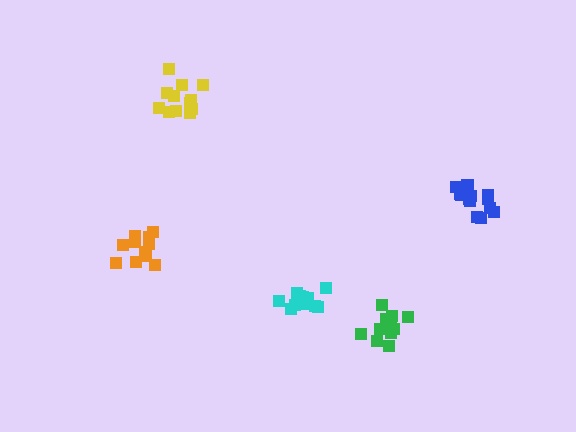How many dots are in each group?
Group 1: 11 dots, Group 2: 11 dots, Group 3: 16 dots, Group 4: 12 dots, Group 5: 12 dots (62 total).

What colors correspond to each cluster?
The clusters are colored: green, orange, blue, cyan, yellow.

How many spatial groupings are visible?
There are 5 spatial groupings.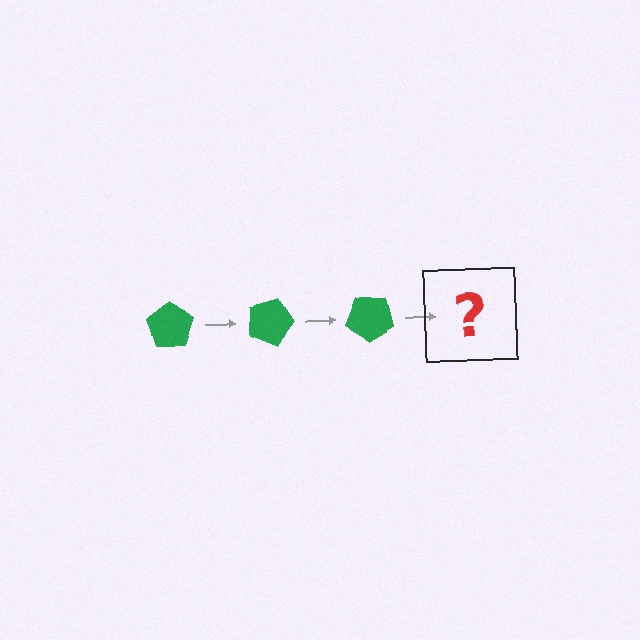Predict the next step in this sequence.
The next step is a green pentagon rotated 60 degrees.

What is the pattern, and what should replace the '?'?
The pattern is that the pentagon rotates 20 degrees each step. The '?' should be a green pentagon rotated 60 degrees.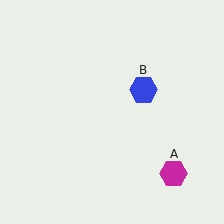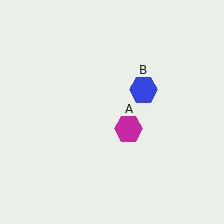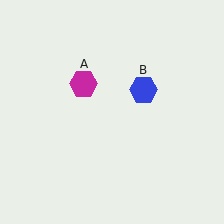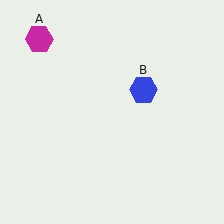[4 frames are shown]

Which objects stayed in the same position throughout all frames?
Blue hexagon (object B) remained stationary.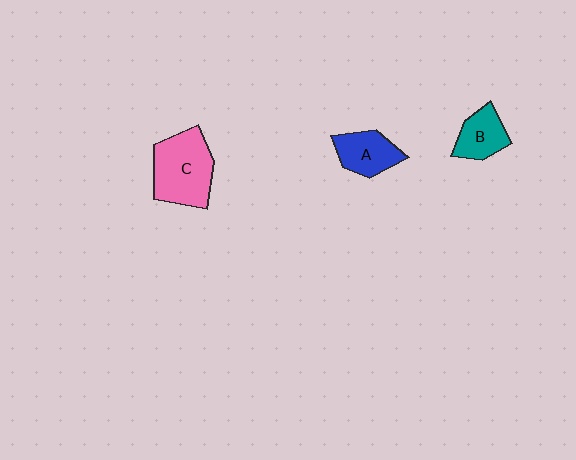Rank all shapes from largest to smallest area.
From largest to smallest: C (pink), A (blue), B (teal).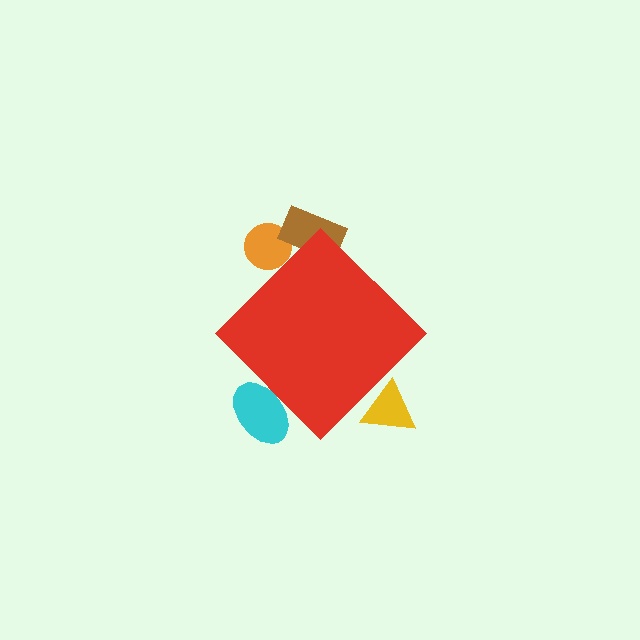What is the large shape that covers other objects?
A red diamond.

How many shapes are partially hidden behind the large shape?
4 shapes are partially hidden.